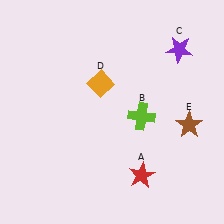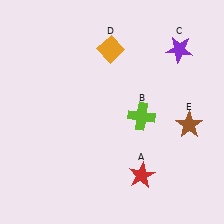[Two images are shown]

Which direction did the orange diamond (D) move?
The orange diamond (D) moved up.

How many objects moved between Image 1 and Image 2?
1 object moved between the two images.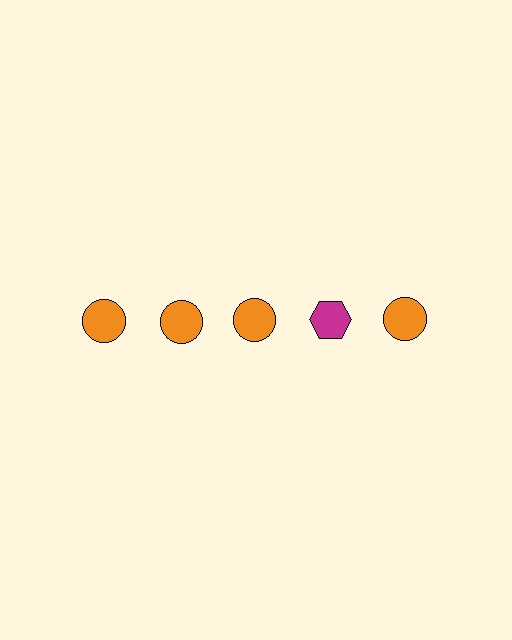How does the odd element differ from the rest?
It differs in both color (magenta instead of orange) and shape (hexagon instead of circle).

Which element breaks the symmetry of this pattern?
The magenta hexagon in the top row, second from right column breaks the symmetry. All other shapes are orange circles.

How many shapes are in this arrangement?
There are 5 shapes arranged in a grid pattern.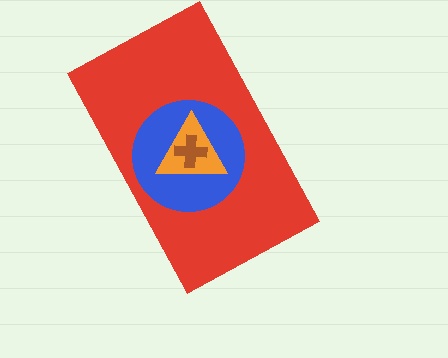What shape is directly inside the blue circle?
The orange triangle.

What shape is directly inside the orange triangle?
The brown cross.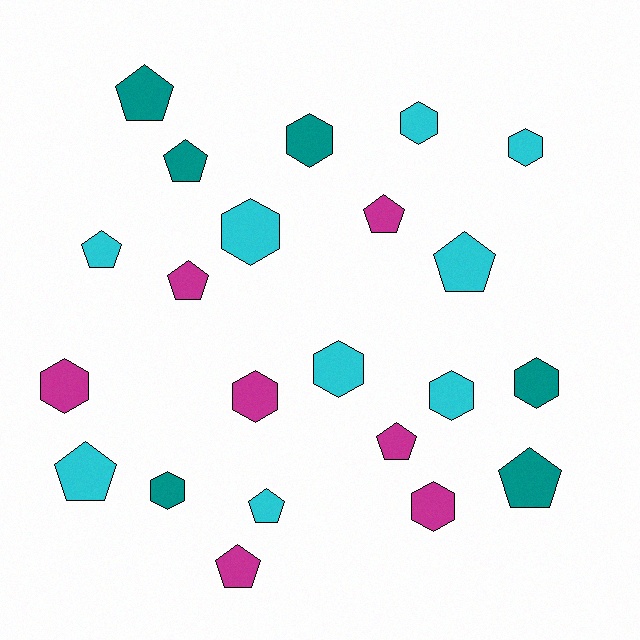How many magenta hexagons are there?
There are 3 magenta hexagons.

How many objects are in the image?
There are 22 objects.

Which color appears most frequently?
Cyan, with 9 objects.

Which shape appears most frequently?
Hexagon, with 11 objects.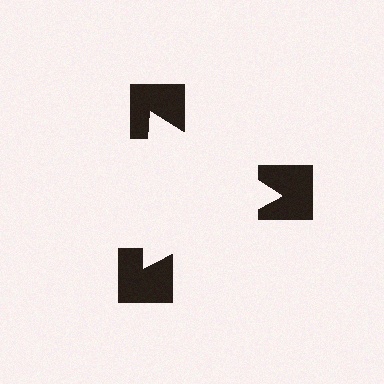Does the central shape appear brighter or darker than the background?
It typically appears slightly brighter than the background, even though no actual brightness change is drawn.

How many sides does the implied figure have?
3 sides.